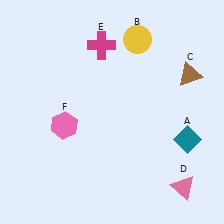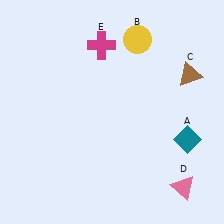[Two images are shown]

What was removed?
The pink hexagon (F) was removed in Image 2.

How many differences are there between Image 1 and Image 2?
There is 1 difference between the two images.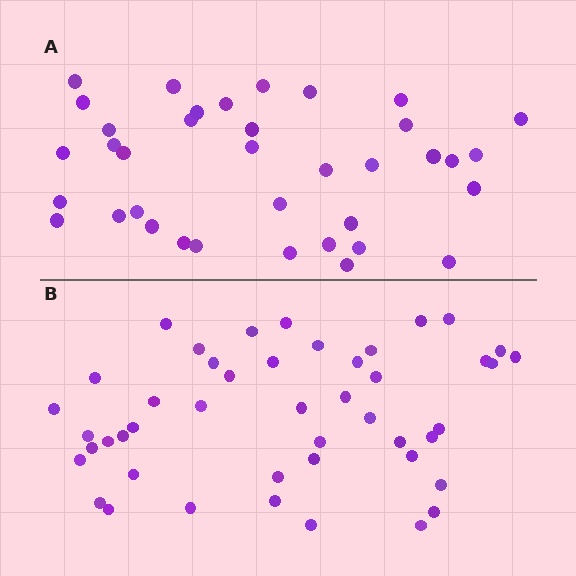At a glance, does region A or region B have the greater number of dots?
Region B (the bottom region) has more dots.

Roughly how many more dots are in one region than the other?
Region B has roughly 8 or so more dots than region A.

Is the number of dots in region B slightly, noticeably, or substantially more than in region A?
Region B has only slightly more — the two regions are fairly close. The ratio is roughly 1.2 to 1.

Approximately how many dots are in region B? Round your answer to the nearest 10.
About 50 dots. (The exact count is 46, which rounds to 50.)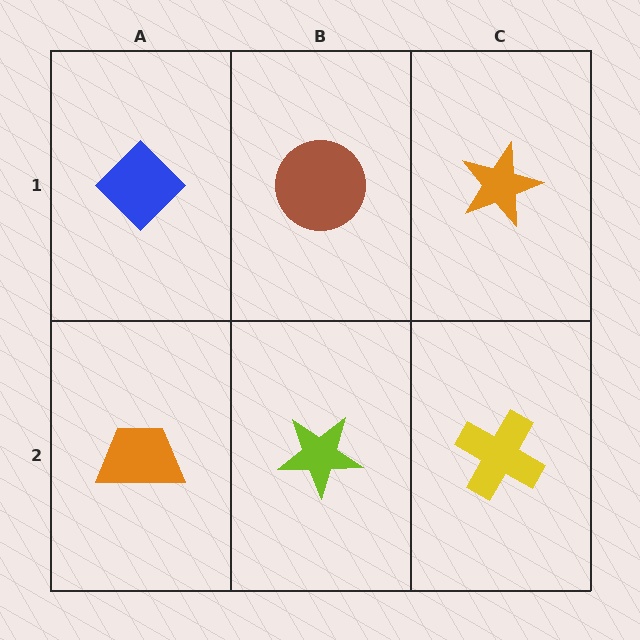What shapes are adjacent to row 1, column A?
An orange trapezoid (row 2, column A), a brown circle (row 1, column B).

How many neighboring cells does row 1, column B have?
3.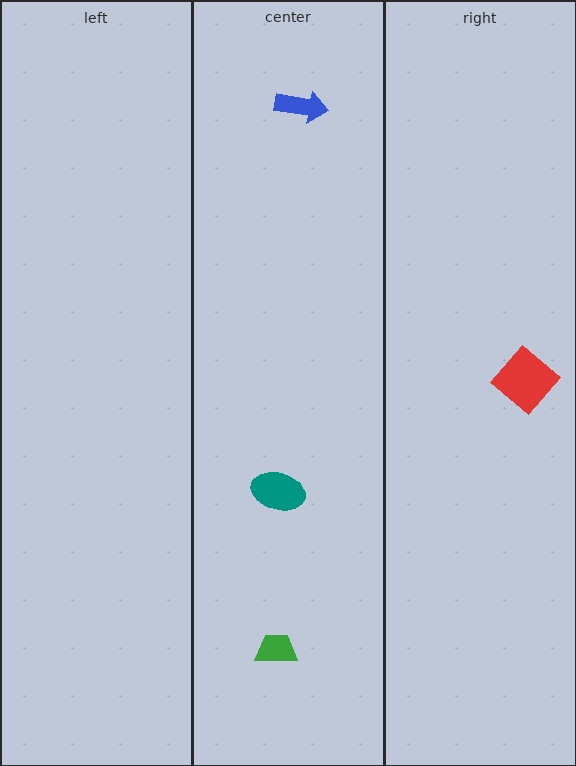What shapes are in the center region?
The green trapezoid, the teal ellipse, the blue arrow.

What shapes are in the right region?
The red diamond.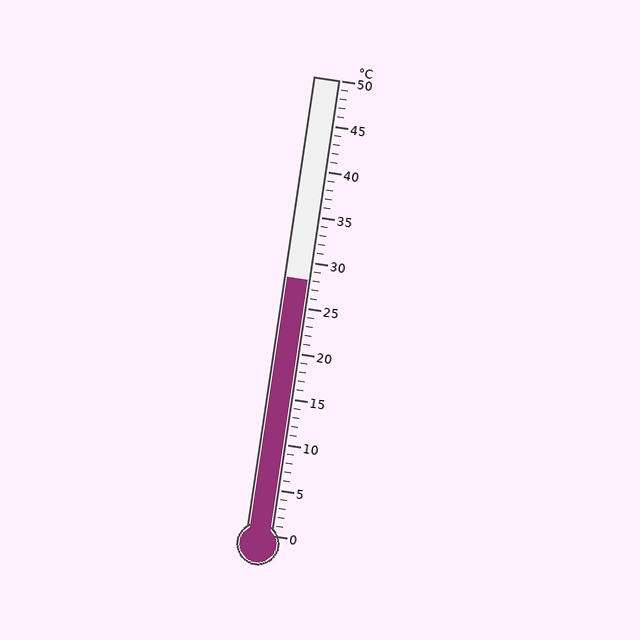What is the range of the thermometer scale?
The thermometer scale ranges from 0°C to 50°C.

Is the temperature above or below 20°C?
The temperature is above 20°C.